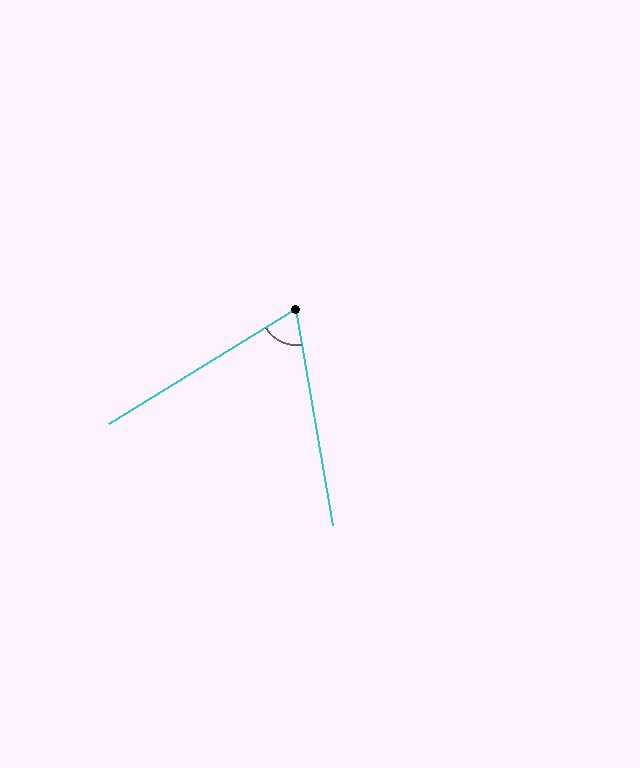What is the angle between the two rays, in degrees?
Approximately 68 degrees.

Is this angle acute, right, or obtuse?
It is acute.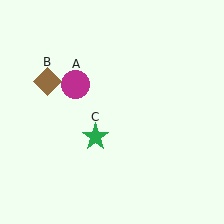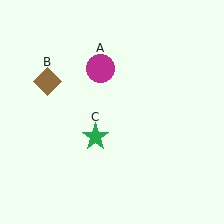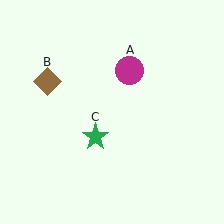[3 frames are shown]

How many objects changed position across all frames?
1 object changed position: magenta circle (object A).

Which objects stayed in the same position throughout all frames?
Brown diamond (object B) and green star (object C) remained stationary.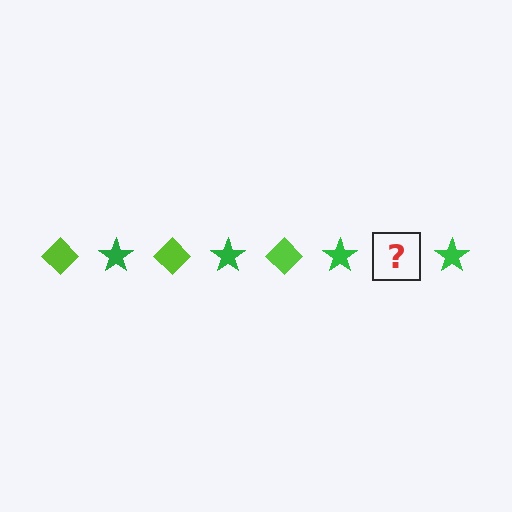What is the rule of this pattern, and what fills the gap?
The rule is that the pattern alternates between lime diamond and green star. The gap should be filled with a lime diamond.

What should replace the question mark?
The question mark should be replaced with a lime diamond.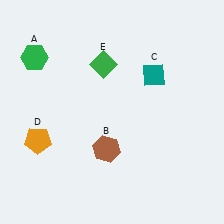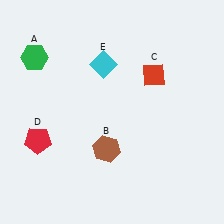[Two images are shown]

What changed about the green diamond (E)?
In Image 1, E is green. In Image 2, it changed to cyan.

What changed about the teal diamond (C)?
In Image 1, C is teal. In Image 2, it changed to red.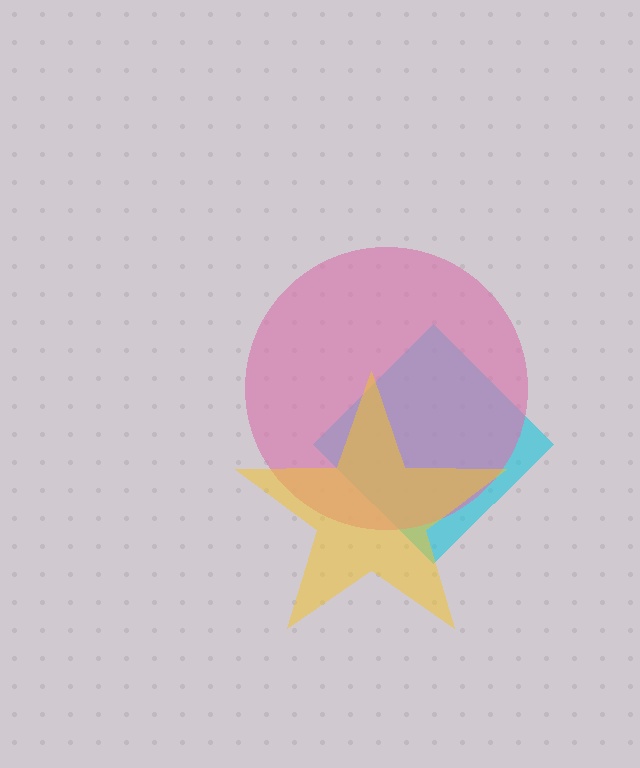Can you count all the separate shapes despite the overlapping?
Yes, there are 3 separate shapes.